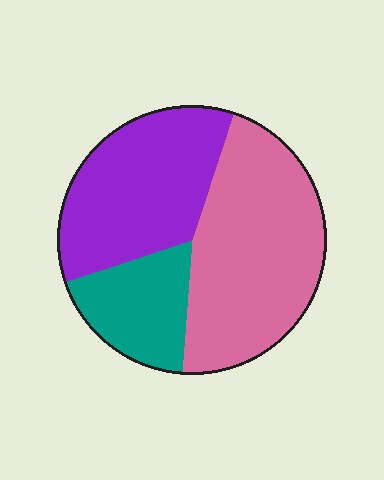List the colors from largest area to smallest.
From largest to smallest: pink, purple, teal.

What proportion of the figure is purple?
Purple takes up about one third (1/3) of the figure.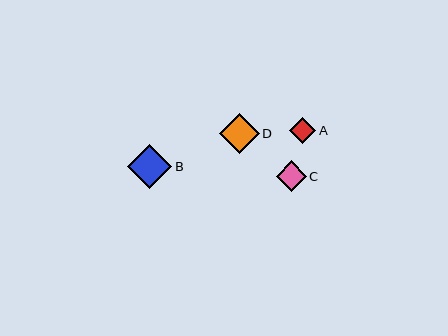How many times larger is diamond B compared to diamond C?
Diamond B is approximately 1.4 times the size of diamond C.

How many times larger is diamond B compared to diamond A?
Diamond B is approximately 1.6 times the size of diamond A.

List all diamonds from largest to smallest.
From largest to smallest: B, D, C, A.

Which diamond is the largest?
Diamond B is the largest with a size of approximately 44 pixels.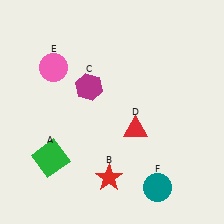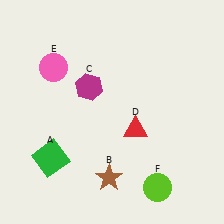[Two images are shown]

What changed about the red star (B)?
In Image 1, B is red. In Image 2, it changed to brown.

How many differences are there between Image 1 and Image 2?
There are 2 differences between the two images.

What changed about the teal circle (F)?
In Image 1, F is teal. In Image 2, it changed to lime.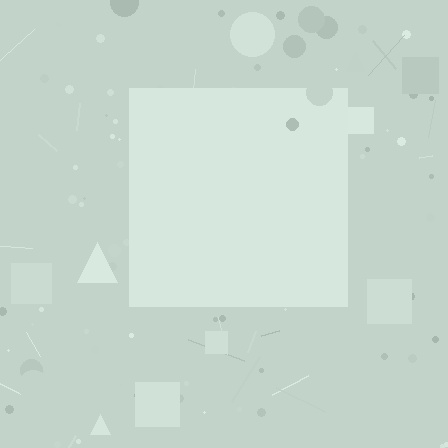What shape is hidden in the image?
A square is hidden in the image.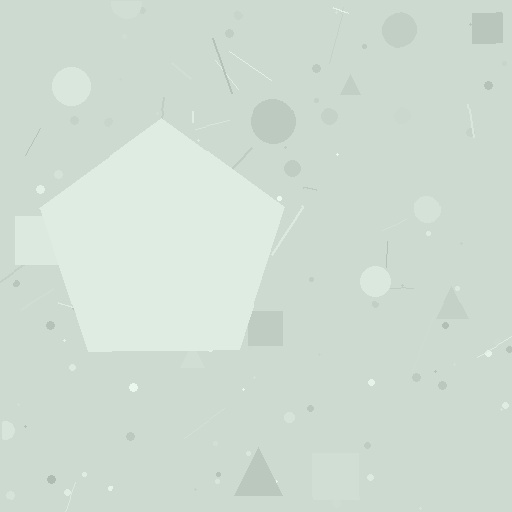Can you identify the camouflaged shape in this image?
The camouflaged shape is a pentagon.